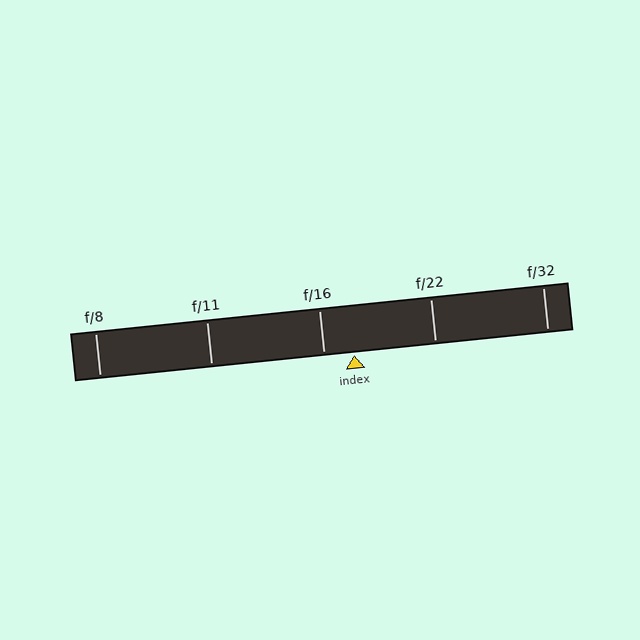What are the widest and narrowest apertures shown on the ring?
The widest aperture shown is f/8 and the narrowest is f/32.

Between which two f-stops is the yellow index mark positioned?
The index mark is between f/16 and f/22.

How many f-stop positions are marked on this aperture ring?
There are 5 f-stop positions marked.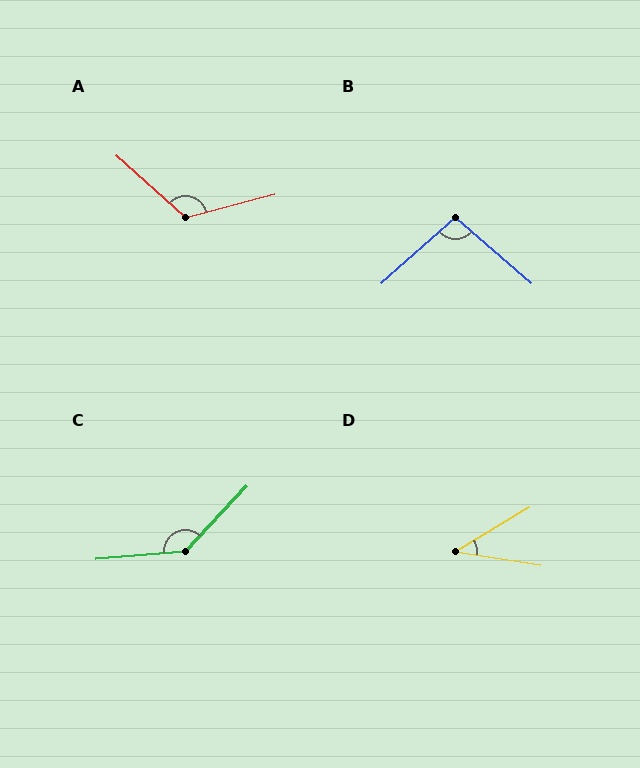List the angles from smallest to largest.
D (40°), B (97°), A (123°), C (138°).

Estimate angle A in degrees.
Approximately 123 degrees.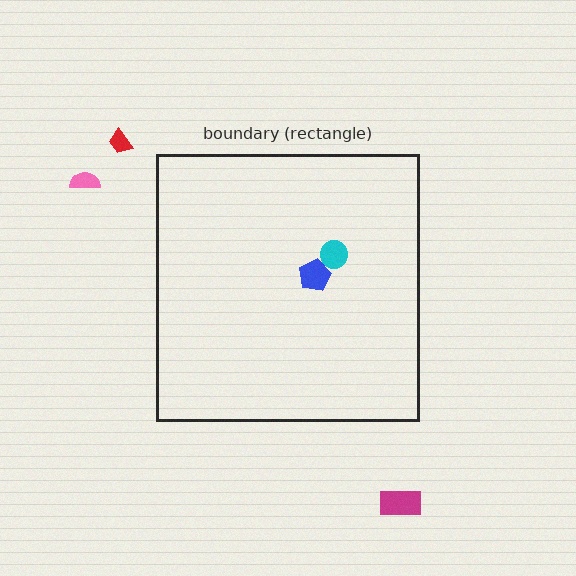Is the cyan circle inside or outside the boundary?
Inside.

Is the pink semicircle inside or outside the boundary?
Outside.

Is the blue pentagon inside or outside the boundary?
Inside.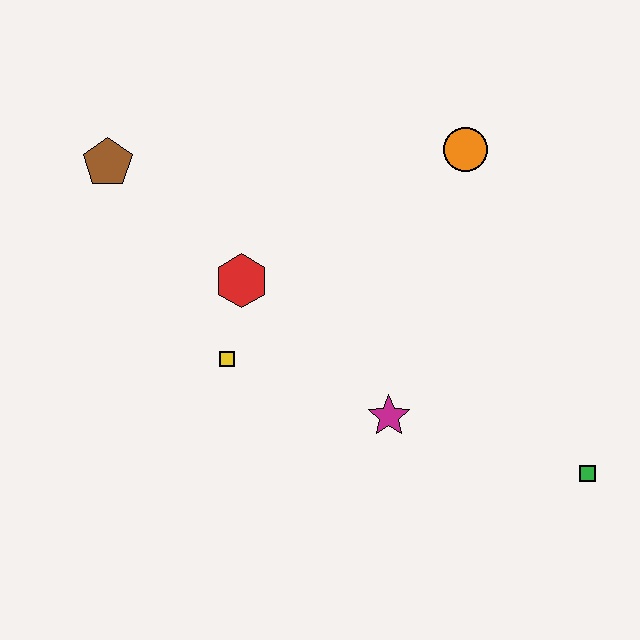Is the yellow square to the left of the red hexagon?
Yes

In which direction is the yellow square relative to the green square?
The yellow square is to the left of the green square.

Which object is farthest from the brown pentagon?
The green square is farthest from the brown pentagon.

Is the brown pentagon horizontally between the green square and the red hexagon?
No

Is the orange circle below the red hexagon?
No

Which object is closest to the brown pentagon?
The red hexagon is closest to the brown pentagon.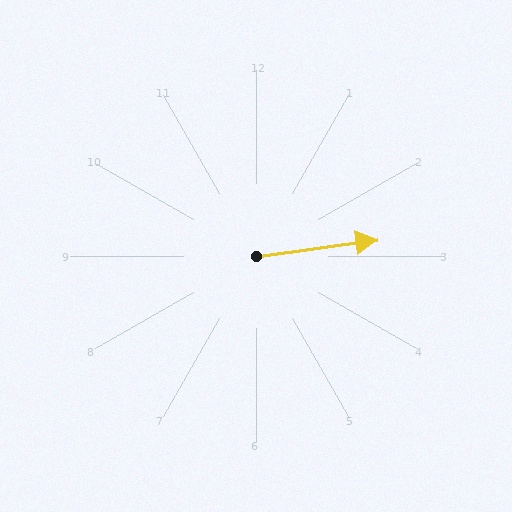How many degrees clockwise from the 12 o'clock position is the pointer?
Approximately 82 degrees.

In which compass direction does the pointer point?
East.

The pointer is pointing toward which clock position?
Roughly 3 o'clock.